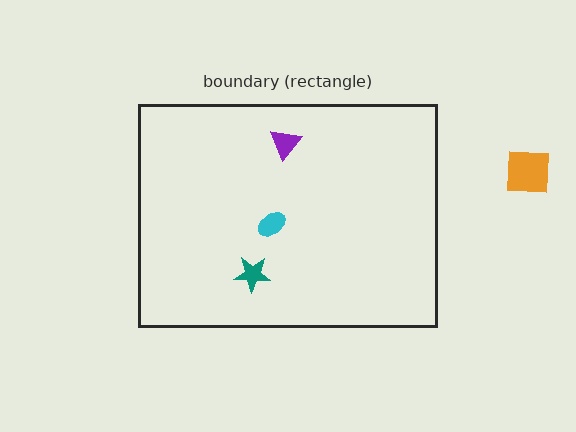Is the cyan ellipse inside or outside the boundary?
Inside.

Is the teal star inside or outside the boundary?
Inside.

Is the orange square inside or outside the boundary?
Outside.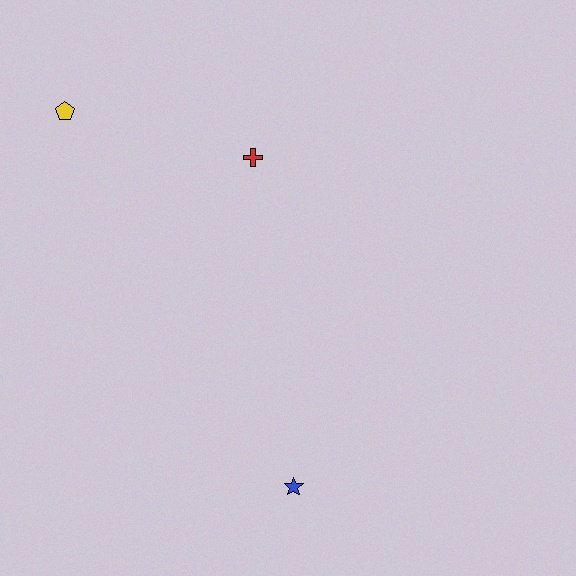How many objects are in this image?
There are 3 objects.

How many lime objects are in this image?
There are no lime objects.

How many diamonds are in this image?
There are no diamonds.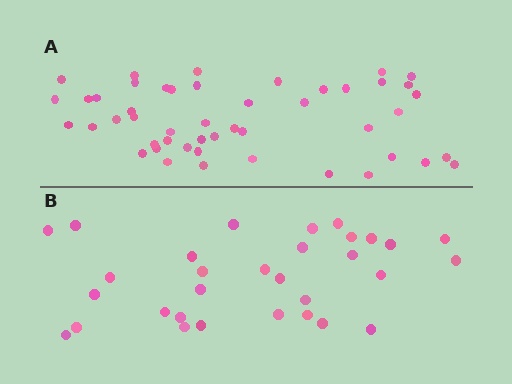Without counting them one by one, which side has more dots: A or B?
Region A (the top region) has more dots.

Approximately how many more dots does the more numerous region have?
Region A has approximately 15 more dots than region B.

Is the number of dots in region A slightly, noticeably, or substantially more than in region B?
Region A has substantially more. The ratio is roughly 1.5 to 1.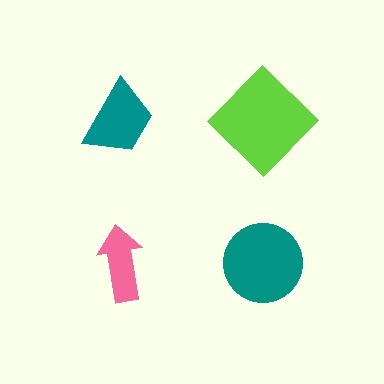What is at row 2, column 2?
A teal circle.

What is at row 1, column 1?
A teal trapezoid.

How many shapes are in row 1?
2 shapes.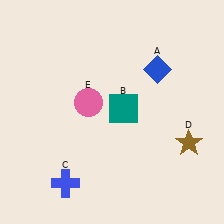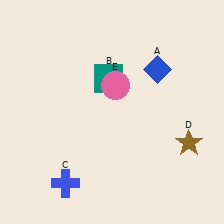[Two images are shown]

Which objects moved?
The objects that moved are: the teal square (B), the pink circle (E).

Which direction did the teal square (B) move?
The teal square (B) moved up.